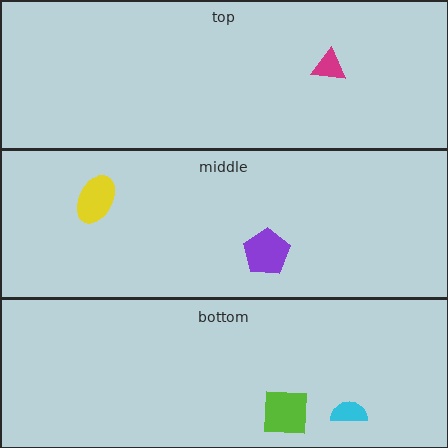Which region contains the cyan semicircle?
The bottom region.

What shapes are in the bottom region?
The cyan semicircle, the lime square.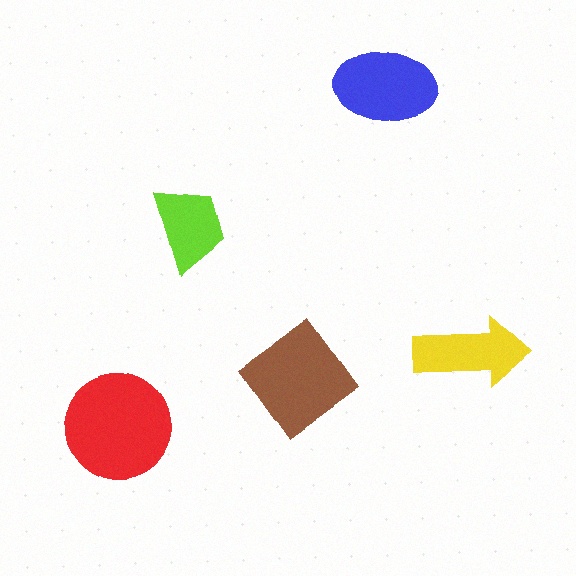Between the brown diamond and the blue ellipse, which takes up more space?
The brown diamond.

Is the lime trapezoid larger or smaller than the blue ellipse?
Smaller.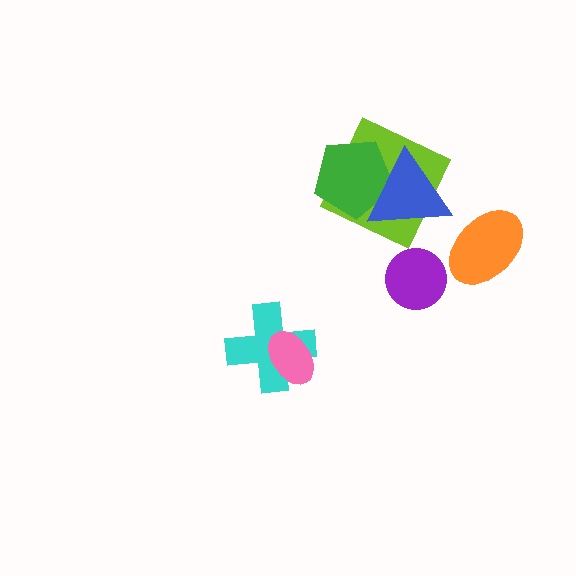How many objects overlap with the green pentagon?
2 objects overlap with the green pentagon.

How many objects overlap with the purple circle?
0 objects overlap with the purple circle.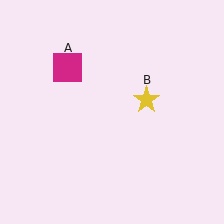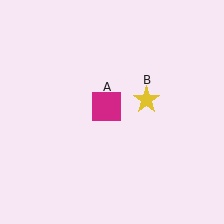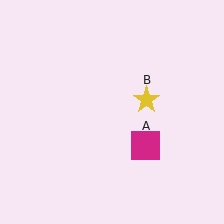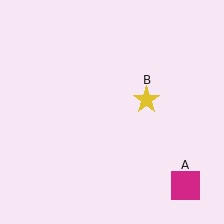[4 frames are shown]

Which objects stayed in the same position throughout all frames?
Yellow star (object B) remained stationary.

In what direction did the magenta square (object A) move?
The magenta square (object A) moved down and to the right.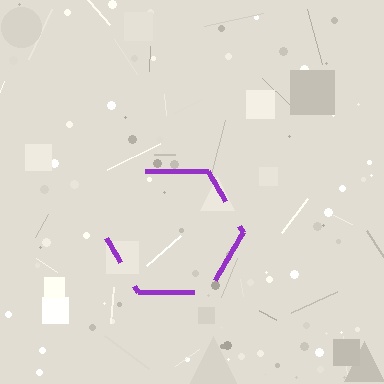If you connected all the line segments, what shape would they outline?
They would outline a hexagon.